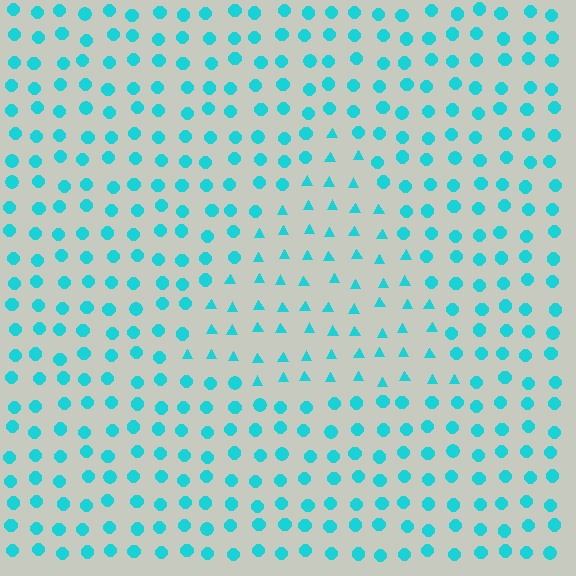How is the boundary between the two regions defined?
The boundary is defined by a change in element shape: triangles inside vs. circles outside. All elements share the same color and spacing.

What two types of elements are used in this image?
The image uses triangles inside the triangle region and circles outside it.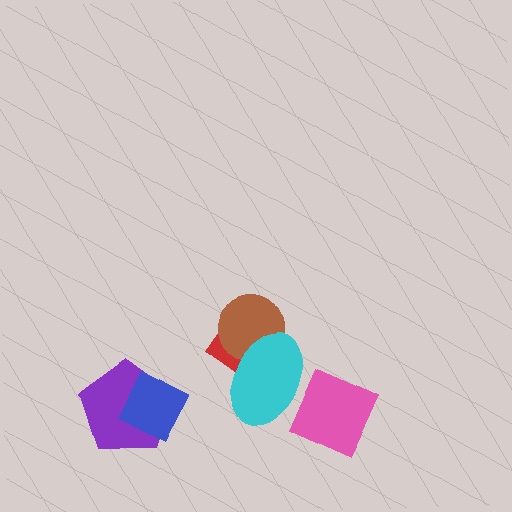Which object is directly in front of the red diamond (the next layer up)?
The brown circle is directly in front of the red diamond.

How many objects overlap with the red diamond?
2 objects overlap with the red diamond.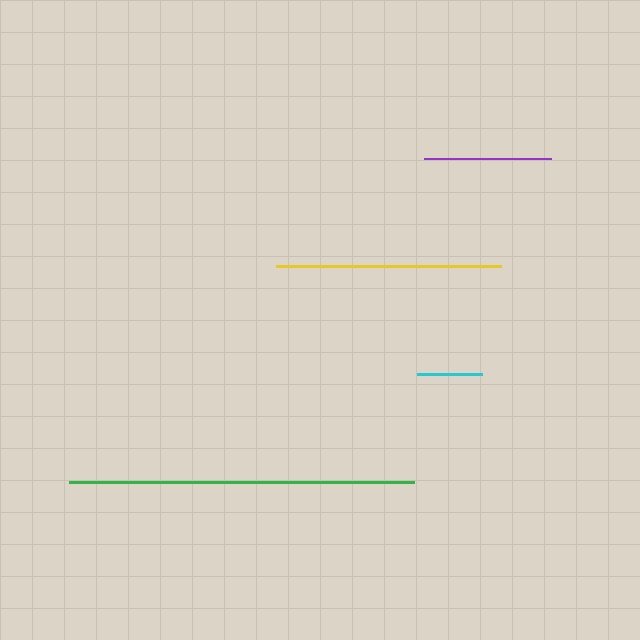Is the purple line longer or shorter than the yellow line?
The yellow line is longer than the purple line.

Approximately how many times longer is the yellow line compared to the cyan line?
The yellow line is approximately 3.5 times the length of the cyan line.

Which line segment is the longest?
The green line is the longest at approximately 345 pixels.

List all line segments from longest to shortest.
From longest to shortest: green, yellow, purple, cyan.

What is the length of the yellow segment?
The yellow segment is approximately 225 pixels long.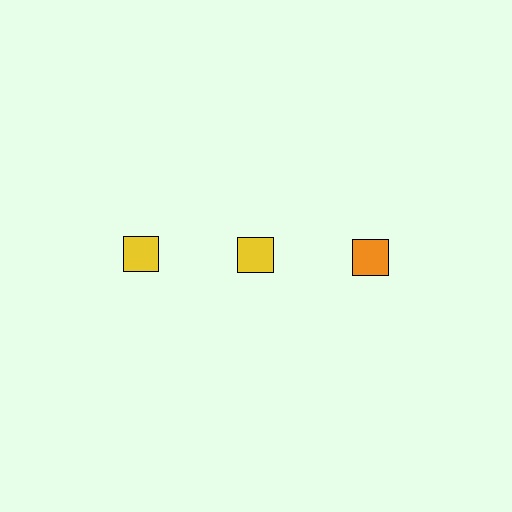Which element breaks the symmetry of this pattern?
The orange square in the top row, center column breaks the symmetry. All other shapes are yellow squares.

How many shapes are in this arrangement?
There are 3 shapes arranged in a grid pattern.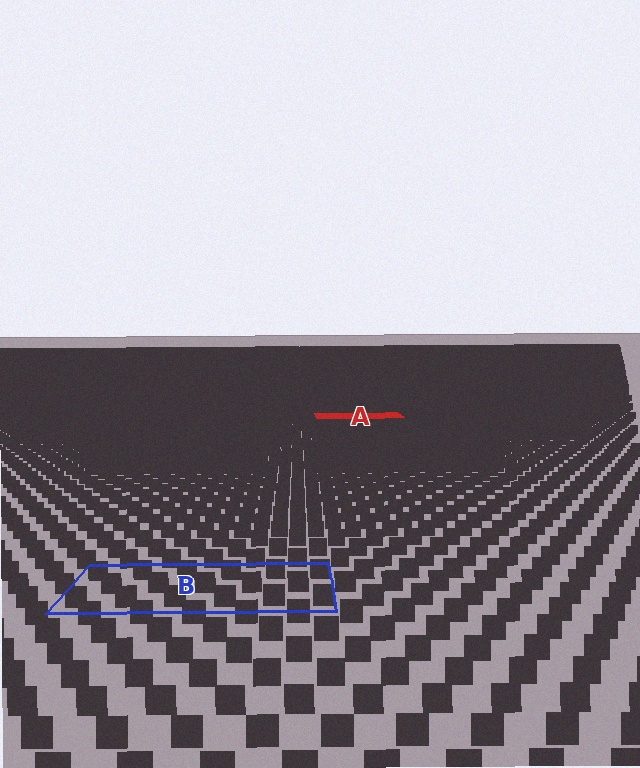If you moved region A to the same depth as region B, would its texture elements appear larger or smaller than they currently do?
They would appear larger. At a closer depth, the same texture elements are projected at a bigger on-screen size.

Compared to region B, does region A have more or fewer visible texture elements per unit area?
Region A has more texture elements per unit area — they are packed more densely because it is farther away.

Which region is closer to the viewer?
Region B is closer. The texture elements there are larger and more spread out.